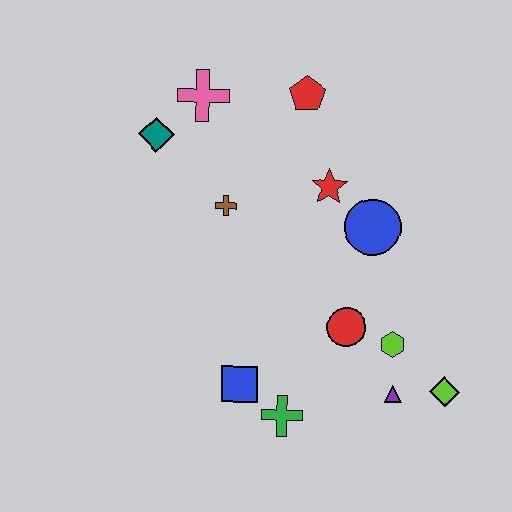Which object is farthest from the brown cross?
The lime diamond is farthest from the brown cross.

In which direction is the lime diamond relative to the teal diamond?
The lime diamond is to the right of the teal diamond.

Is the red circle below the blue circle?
Yes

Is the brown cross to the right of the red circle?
No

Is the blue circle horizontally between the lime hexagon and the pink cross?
Yes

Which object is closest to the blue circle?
The red star is closest to the blue circle.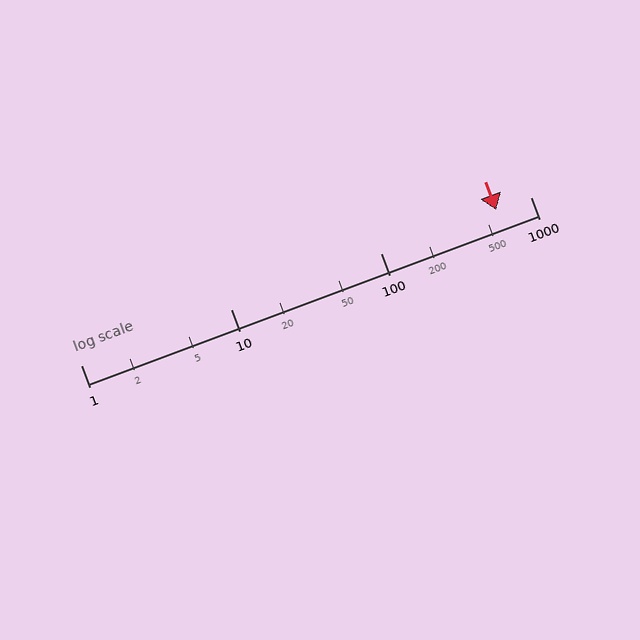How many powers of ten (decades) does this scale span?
The scale spans 3 decades, from 1 to 1000.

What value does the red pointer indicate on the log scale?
The pointer indicates approximately 590.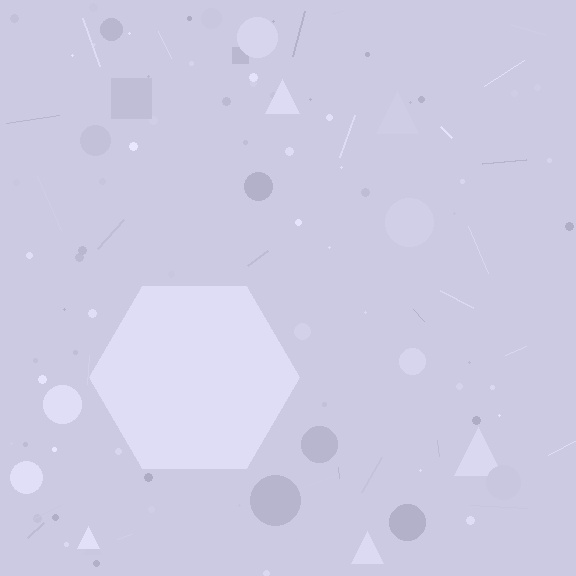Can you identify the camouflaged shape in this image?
The camouflaged shape is a hexagon.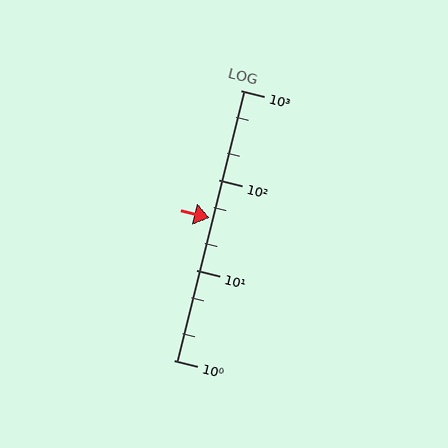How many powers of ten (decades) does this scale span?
The scale spans 3 decades, from 1 to 1000.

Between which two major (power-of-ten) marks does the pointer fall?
The pointer is between 10 and 100.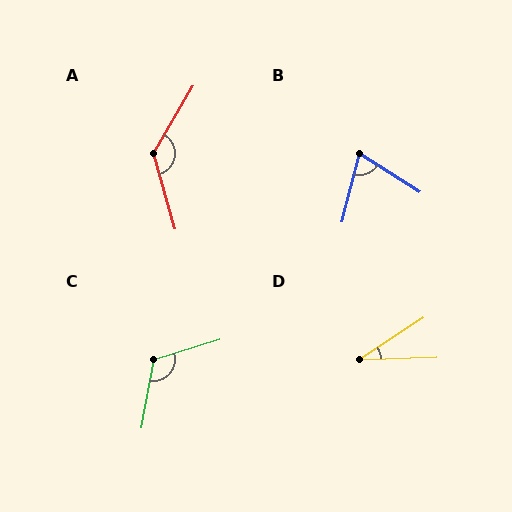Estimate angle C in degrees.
Approximately 117 degrees.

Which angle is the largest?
A, at approximately 133 degrees.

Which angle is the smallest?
D, at approximately 32 degrees.